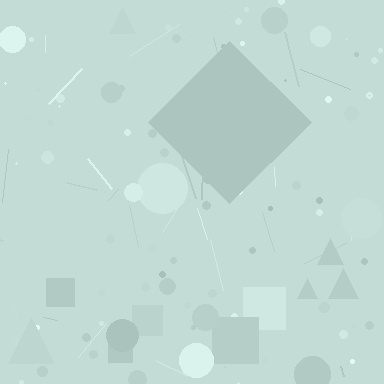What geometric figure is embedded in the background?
A diamond is embedded in the background.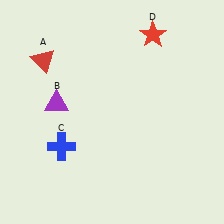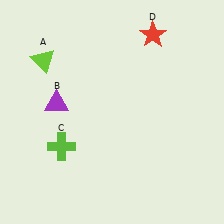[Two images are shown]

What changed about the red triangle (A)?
In Image 1, A is red. In Image 2, it changed to lime.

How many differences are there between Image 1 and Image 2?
There are 2 differences between the two images.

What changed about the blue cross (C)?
In Image 1, C is blue. In Image 2, it changed to lime.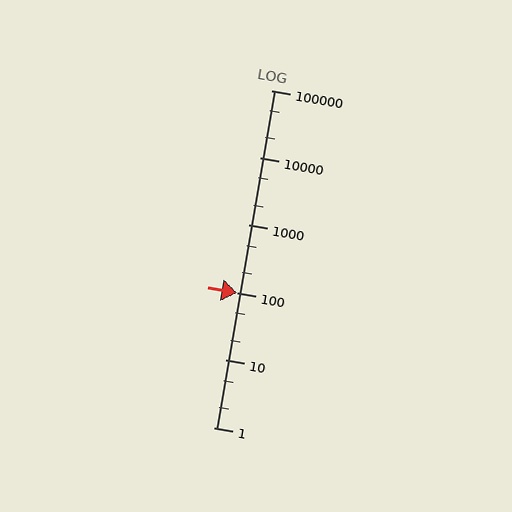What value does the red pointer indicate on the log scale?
The pointer indicates approximately 100.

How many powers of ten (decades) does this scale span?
The scale spans 5 decades, from 1 to 100000.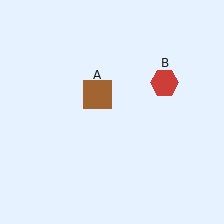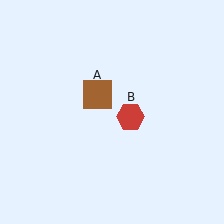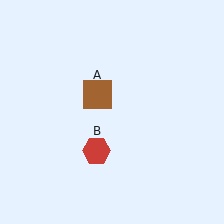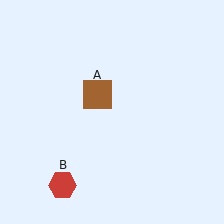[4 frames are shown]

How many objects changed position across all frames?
1 object changed position: red hexagon (object B).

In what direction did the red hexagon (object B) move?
The red hexagon (object B) moved down and to the left.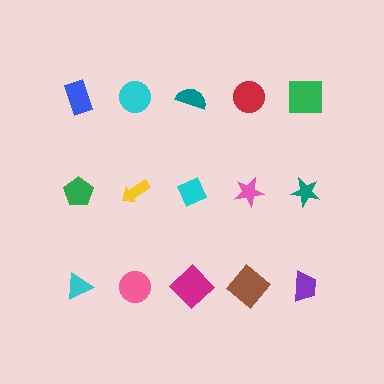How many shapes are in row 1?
5 shapes.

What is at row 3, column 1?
A cyan triangle.